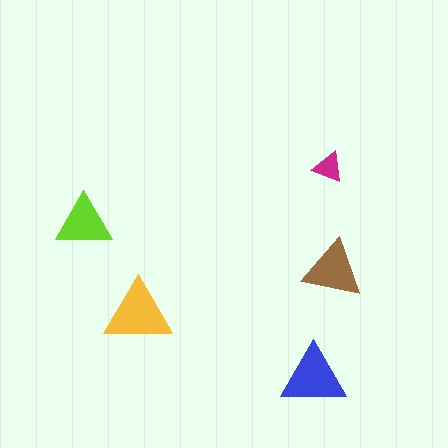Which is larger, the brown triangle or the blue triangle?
The blue one.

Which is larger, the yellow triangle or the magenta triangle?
The yellow one.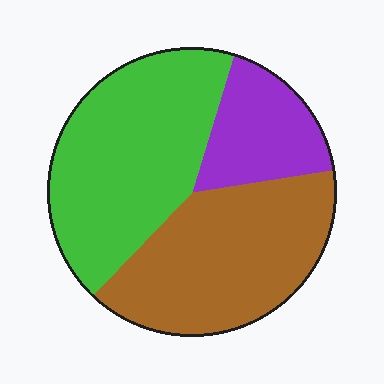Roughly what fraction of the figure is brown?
Brown takes up about two fifths (2/5) of the figure.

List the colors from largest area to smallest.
From largest to smallest: green, brown, purple.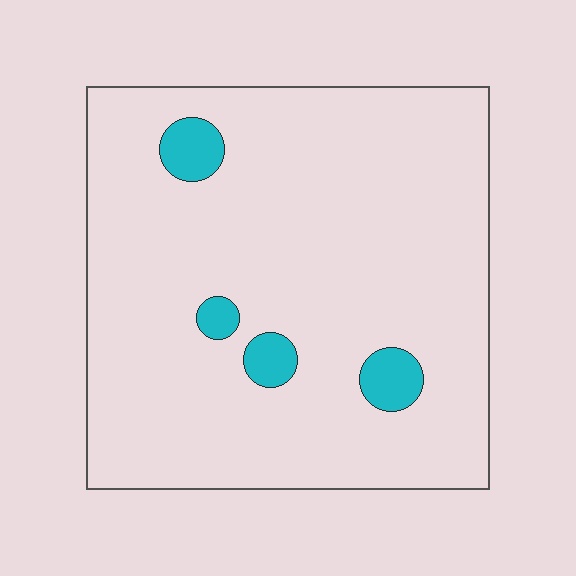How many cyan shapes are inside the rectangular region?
4.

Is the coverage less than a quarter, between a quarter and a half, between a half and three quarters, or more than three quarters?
Less than a quarter.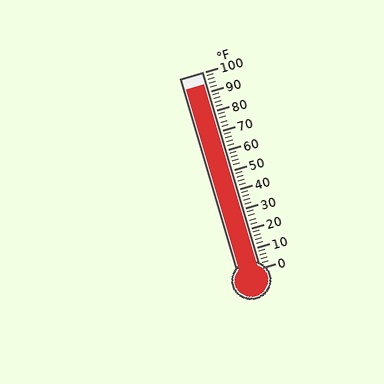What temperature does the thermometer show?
The thermometer shows approximately 94°F.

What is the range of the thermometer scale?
The thermometer scale ranges from 0°F to 100°F.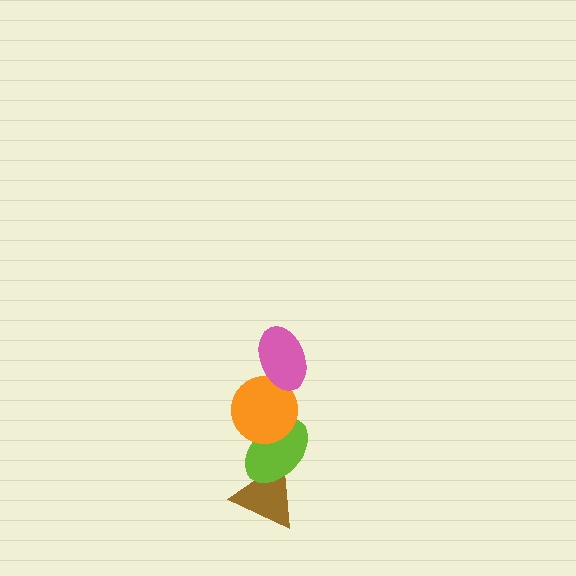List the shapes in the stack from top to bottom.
From top to bottom: the pink ellipse, the orange circle, the lime ellipse, the brown triangle.